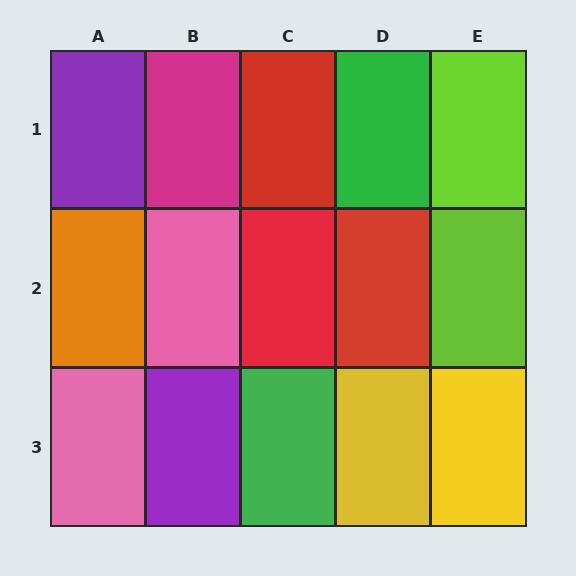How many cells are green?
2 cells are green.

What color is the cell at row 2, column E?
Lime.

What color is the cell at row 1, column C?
Red.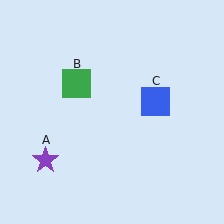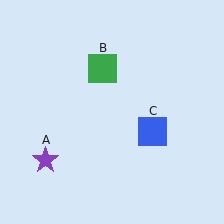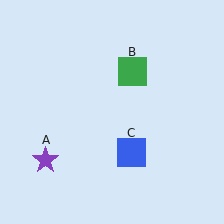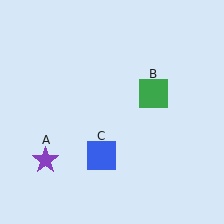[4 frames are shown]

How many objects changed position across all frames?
2 objects changed position: green square (object B), blue square (object C).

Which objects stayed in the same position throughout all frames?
Purple star (object A) remained stationary.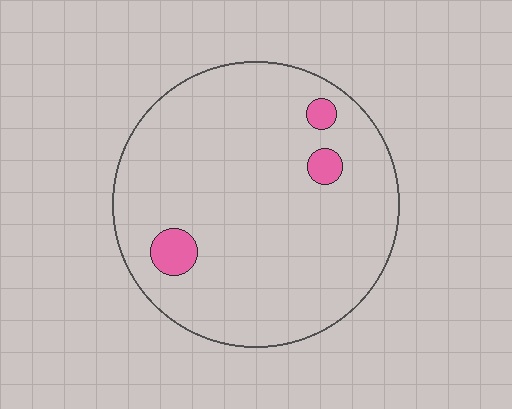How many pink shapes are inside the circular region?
3.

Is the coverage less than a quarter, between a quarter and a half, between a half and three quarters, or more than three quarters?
Less than a quarter.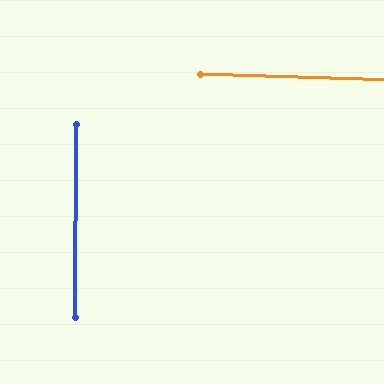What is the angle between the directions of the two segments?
Approximately 89 degrees.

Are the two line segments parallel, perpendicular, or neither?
Perpendicular — they meet at approximately 89°.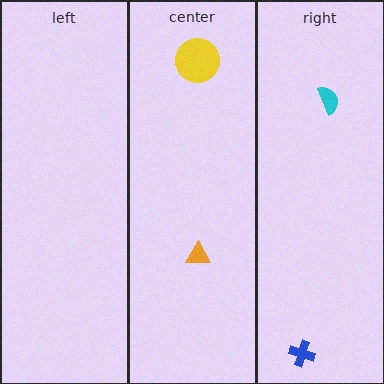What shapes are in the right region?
The cyan semicircle, the blue cross.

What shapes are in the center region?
The yellow circle, the orange triangle.